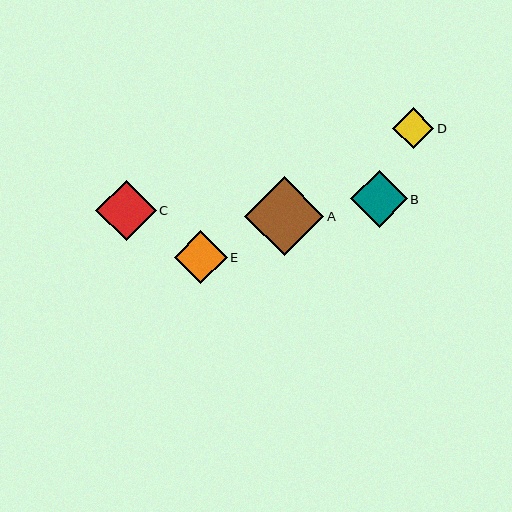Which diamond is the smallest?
Diamond D is the smallest with a size of approximately 41 pixels.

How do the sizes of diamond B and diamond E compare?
Diamond B and diamond E are approximately the same size.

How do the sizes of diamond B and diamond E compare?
Diamond B and diamond E are approximately the same size.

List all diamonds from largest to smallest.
From largest to smallest: A, C, B, E, D.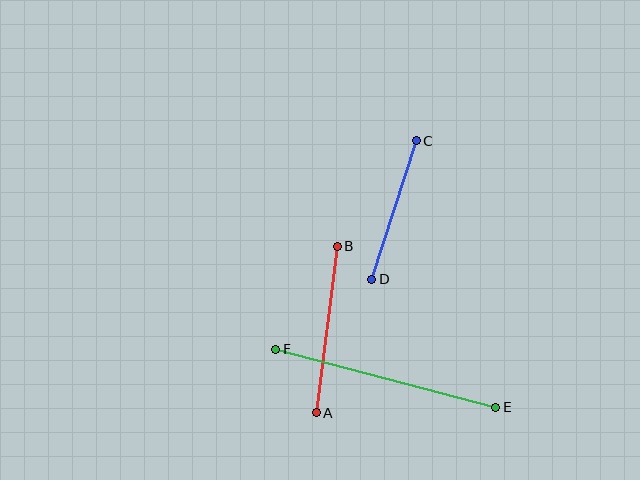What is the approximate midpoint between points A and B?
The midpoint is at approximately (327, 330) pixels.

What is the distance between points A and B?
The distance is approximately 168 pixels.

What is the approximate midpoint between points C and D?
The midpoint is at approximately (394, 210) pixels.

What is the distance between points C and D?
The distance is approximately 146 pixels.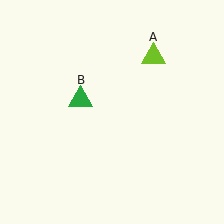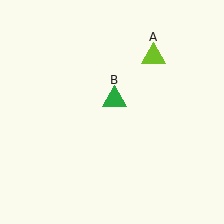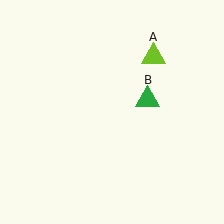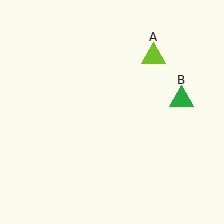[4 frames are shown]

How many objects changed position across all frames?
1 object changed position: green triangle (object B).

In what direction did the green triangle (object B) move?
The green triangle (object B) moved right.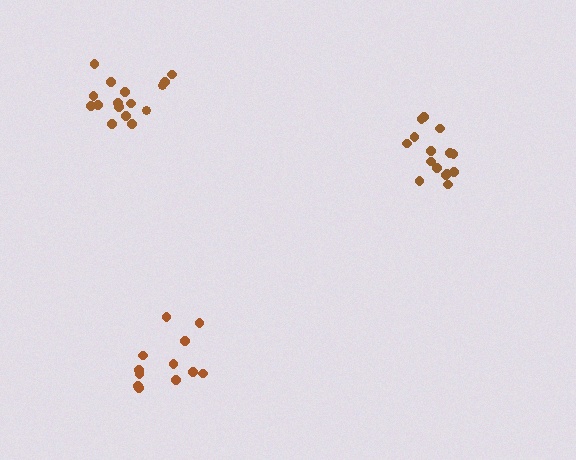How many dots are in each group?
Group 1: 15 dots, Group 2: 16 dots, Group 3: 12 dots (43 total).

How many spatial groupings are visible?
There are 3 spatial groupings.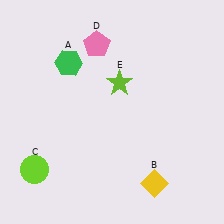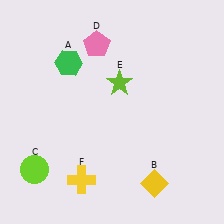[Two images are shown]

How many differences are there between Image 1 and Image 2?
There is 1 difference between the two images.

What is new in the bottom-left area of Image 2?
A yellow cross (F) was added in the bottom-left area of Image 2.